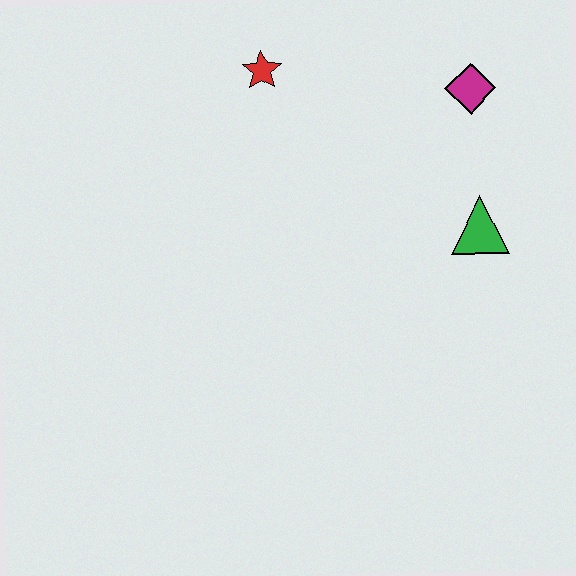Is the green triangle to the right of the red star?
Yes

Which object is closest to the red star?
The magenta diamond is closest to the red star.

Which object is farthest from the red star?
The green triangle is farthest from the red star.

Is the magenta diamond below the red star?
Yes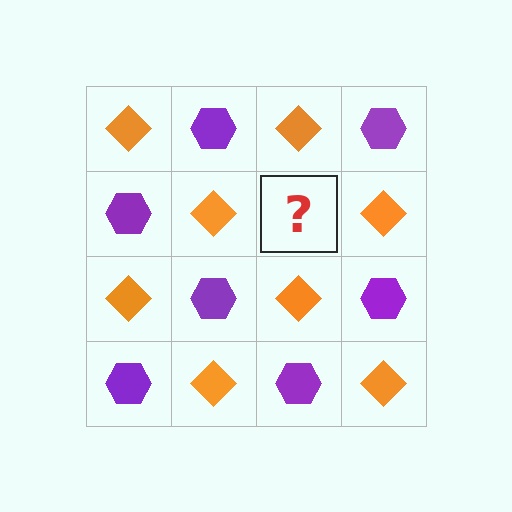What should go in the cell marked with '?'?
The missing cell should contain a purple hexagon.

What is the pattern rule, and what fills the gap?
The rule is that it alternates orange diamond and purple hexagon in a checkerboard pattern. The gap should be filled with a purple hexagon.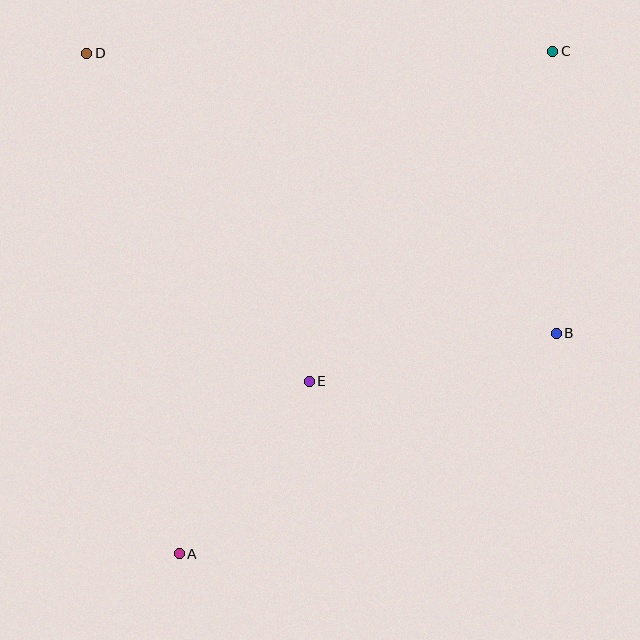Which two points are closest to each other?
Points A and E are closest to each other.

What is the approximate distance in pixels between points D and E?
The distance between D and E is approximately 396 pixels.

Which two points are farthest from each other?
Points A and C are farthest from each other.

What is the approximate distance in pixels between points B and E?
The distance between B and E is approximately 252 pixels.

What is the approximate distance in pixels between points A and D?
The distance between A and D is approximately 509 pixels.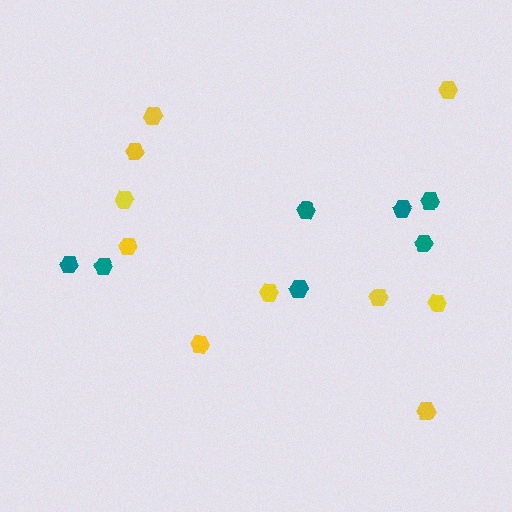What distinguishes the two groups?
There are 2 groups: one group of yellow hexagons (10) and one group of teal hexagons (7).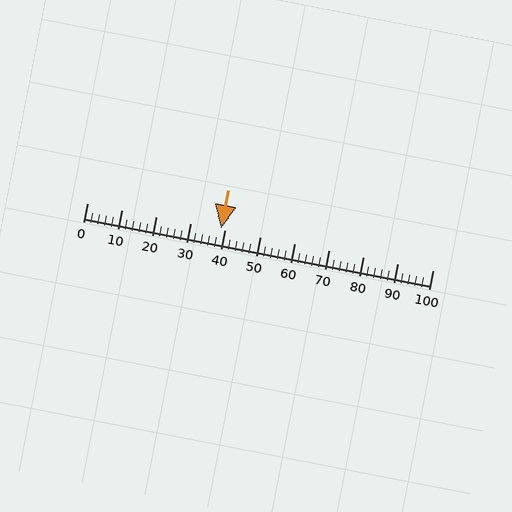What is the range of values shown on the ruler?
The ruler shows values from 0 to 100.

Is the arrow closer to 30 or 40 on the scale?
The arrow is closer to 40.